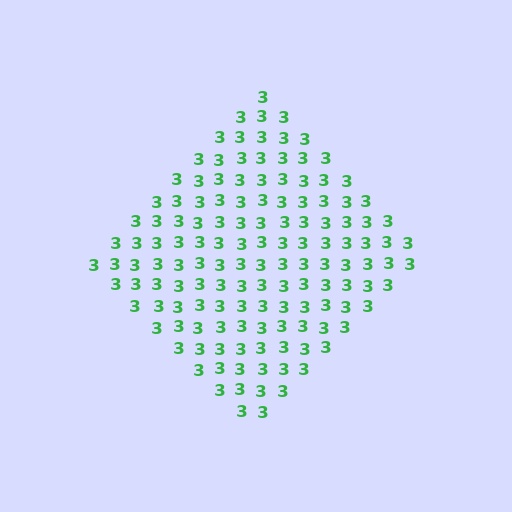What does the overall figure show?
The overall figure shows a diamond.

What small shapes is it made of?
It is made of small digit 3's.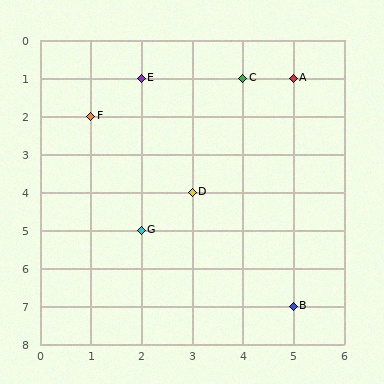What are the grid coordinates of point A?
Point A is at grid coordinates (5, 1).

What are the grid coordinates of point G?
Point G is at grid coordinates (2, 5).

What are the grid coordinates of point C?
Point C is at grid coordinates (4, 1).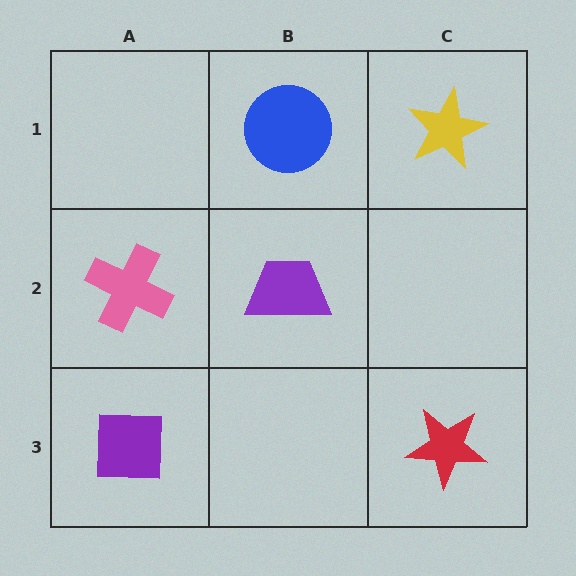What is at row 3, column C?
A red star.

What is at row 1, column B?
A blue circle.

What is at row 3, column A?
A purple square.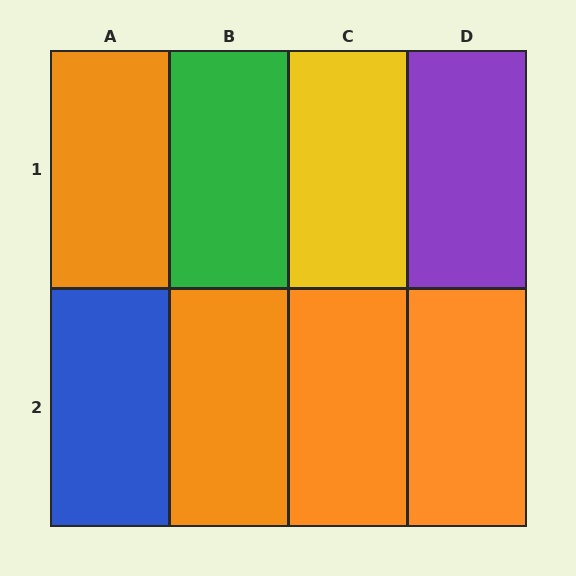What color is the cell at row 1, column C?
Yellow.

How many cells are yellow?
1 cell is yellow.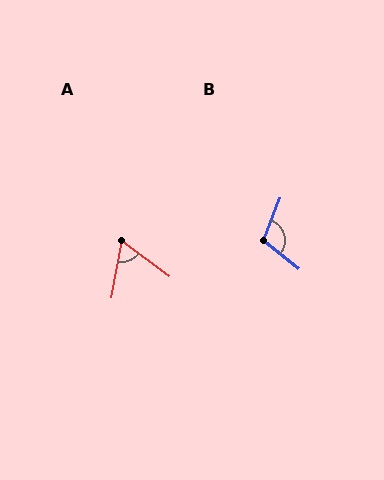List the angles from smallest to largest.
A (64°), B (108°).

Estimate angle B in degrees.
Approximately 108 degrees.